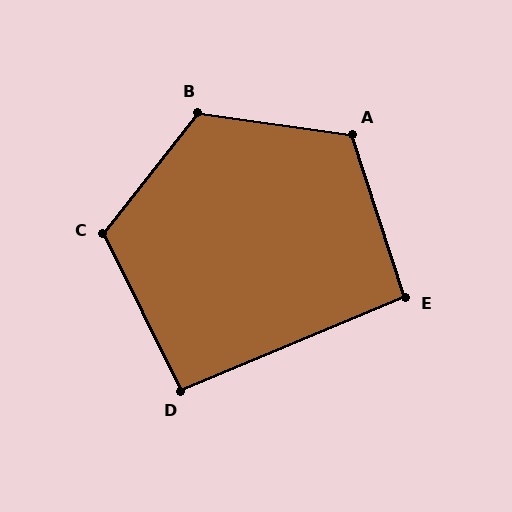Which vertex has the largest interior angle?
B, at approximately 120 degrees.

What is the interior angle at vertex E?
Approximately 95 degrees (approximately right).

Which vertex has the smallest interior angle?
D, at approximately 94 degrees.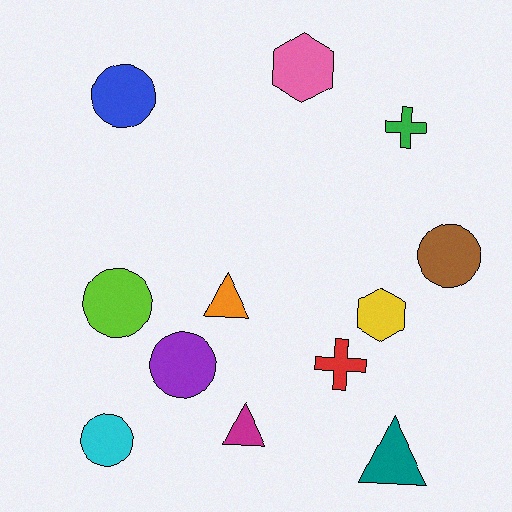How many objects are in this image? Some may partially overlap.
There are 12 objects.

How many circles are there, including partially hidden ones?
There are 5 circles.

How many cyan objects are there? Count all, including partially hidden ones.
There is 1 cyan object.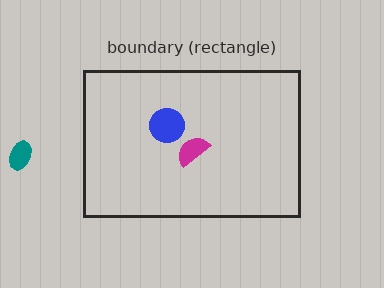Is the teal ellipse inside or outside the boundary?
Outside.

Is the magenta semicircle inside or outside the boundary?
Inside.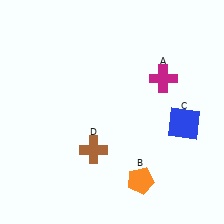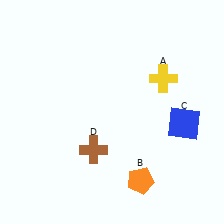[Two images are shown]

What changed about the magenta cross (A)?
In Image 1, A is magenta. In Image 2, it changed to yellow.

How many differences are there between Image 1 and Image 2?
There is 1 difference between the two images.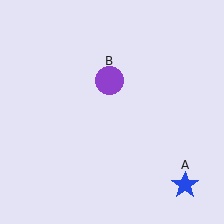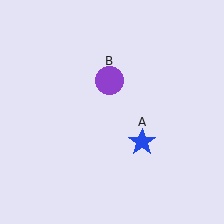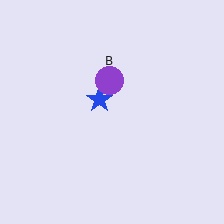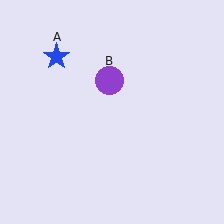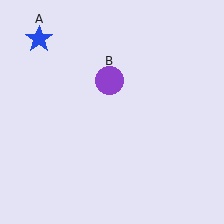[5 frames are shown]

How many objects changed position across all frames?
1 object changed position: blue star (object A).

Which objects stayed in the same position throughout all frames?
Purple circle (object B) remained stationary.